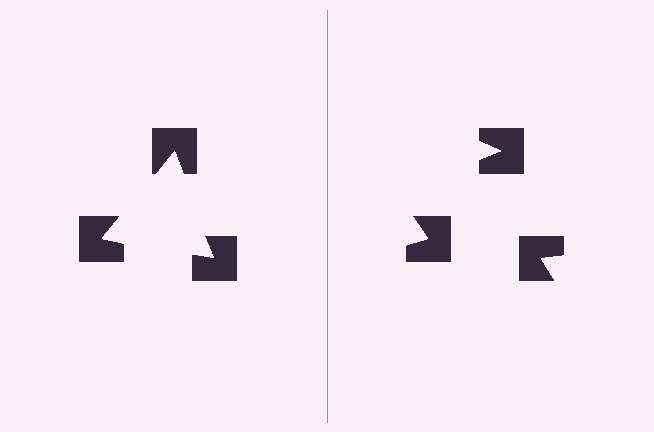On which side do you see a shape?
An illusory triangle appears on the left side. On the right side the wedge cuts are rotated, so no coherent shape forms.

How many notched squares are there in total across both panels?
6 — 3 on each side.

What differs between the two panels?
The notched squares are positioned identically on both sides; only the wedge orientations differ. On the left they align to a triangle; on the right they are misaligned.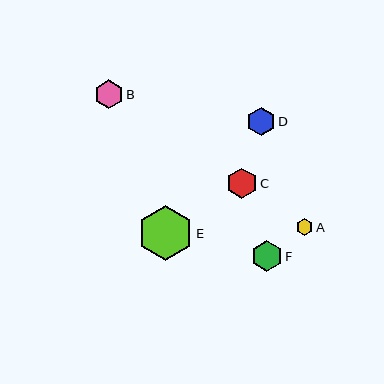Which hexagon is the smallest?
Hexagon A is the smallest with a size of approximately 17 pixels.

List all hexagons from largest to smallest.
From largest to smallest: E, F, C, B, D, A.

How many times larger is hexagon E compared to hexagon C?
Hexagon E is approximately 1.8 times the size of hexagon C.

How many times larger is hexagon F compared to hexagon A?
Hexagon F is approximately 1.8 times the size of hexagon A.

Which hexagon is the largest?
Hexagon E is the largest with a size of approximately 55 pixels.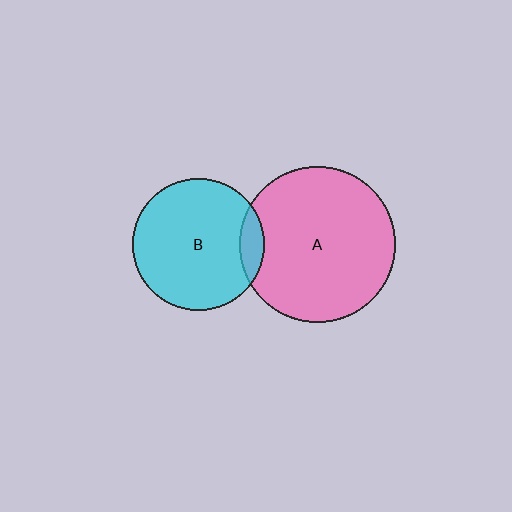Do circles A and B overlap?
Yes.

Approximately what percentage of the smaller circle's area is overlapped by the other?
Approximately 10%.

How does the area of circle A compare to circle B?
Approximately 1.4 times.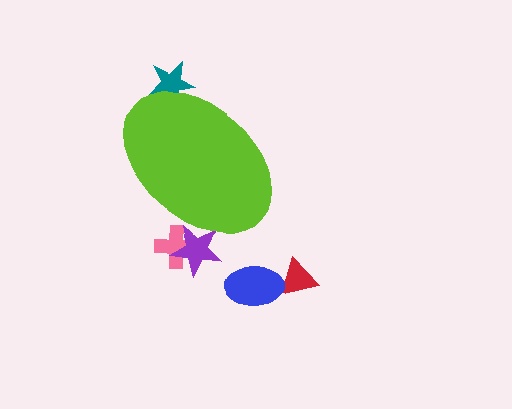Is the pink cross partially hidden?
Yes, the pink cross is partially hidden behind the lime ellipse.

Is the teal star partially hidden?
Yes, the teal star is partially hidden behind the lime ellipse.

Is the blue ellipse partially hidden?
No, the blue ellipse is fully visible.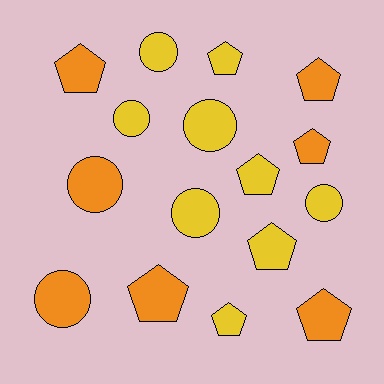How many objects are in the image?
There are 16 objects.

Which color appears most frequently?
Yellow, with 9 objects.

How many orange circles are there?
There are 2 orange circles.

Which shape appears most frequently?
Pentagon, with 9 objects.